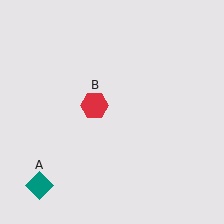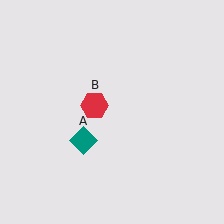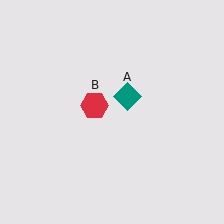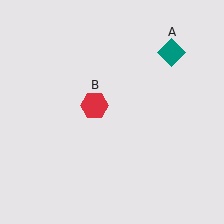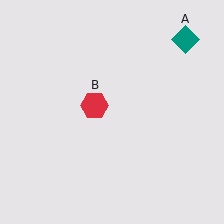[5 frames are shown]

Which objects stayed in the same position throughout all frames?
Red hexagon (object B) remained stationary.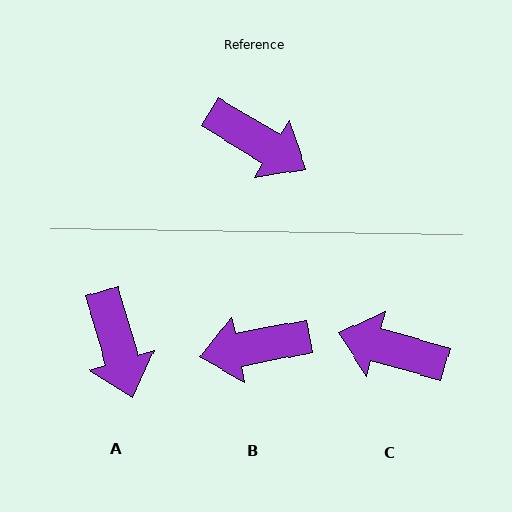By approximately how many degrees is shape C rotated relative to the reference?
Approximately 165 degrees clockwise.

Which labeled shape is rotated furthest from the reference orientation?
C, about 165 degrees away.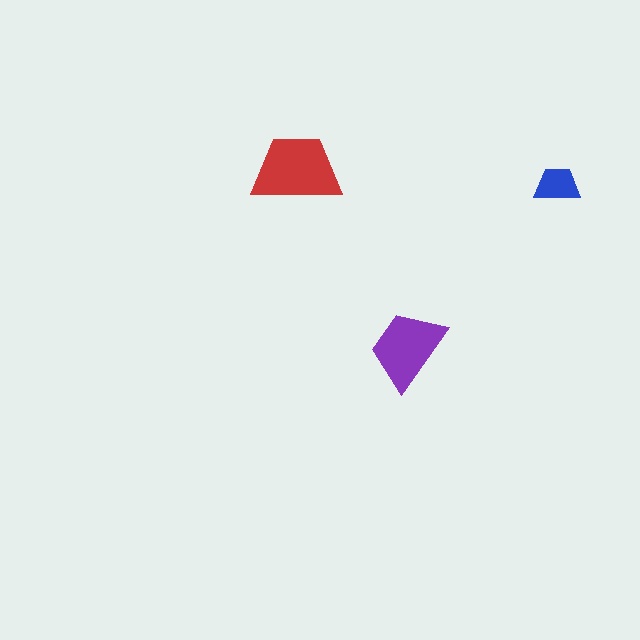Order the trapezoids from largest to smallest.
the red one, the purple one, the blue one.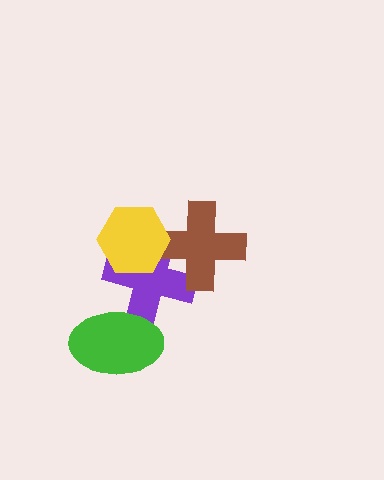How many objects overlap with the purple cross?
3 objects overlap with the purple cross.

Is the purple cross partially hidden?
Yes, it is partially covered by another shape.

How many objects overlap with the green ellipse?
1 object overlaps with the green ellipse.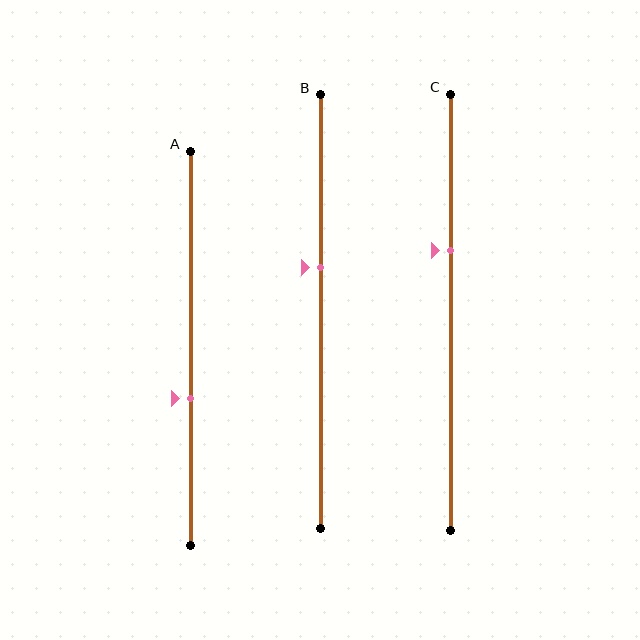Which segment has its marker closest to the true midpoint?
Segment B has its marker closest to the true midpoint.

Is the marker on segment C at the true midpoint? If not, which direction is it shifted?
No, the marker on segment C is shifted upward by about 14% of the segment length.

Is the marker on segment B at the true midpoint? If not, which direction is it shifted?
No, the marker on segment B is shifted upward by about 10% of the segment length.